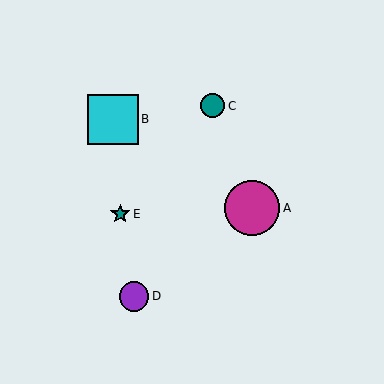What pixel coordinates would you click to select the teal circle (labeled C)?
Click at (213, 106) to select the teal circle C.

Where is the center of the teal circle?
The center of the teal circle is at (213, 106).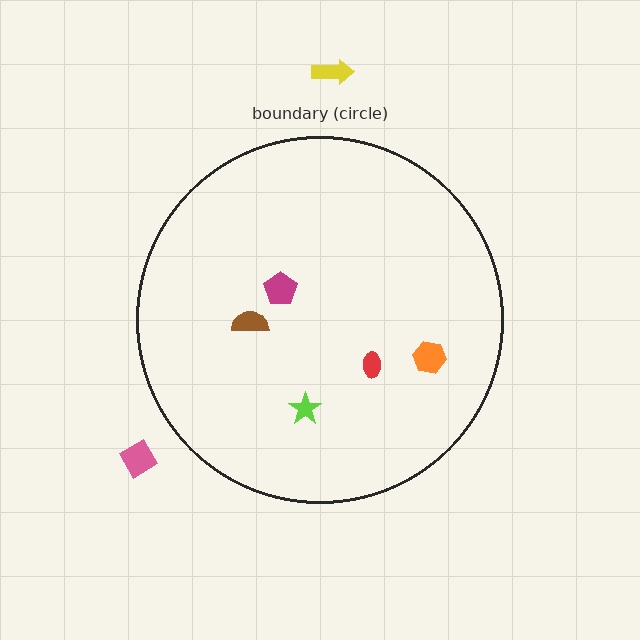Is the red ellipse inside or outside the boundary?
Inside.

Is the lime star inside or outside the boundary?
Inside.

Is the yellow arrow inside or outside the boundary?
Outside.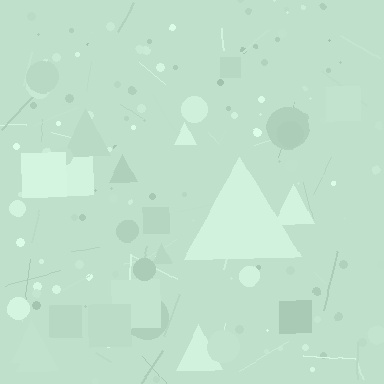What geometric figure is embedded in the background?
A triangle is embedded in the background.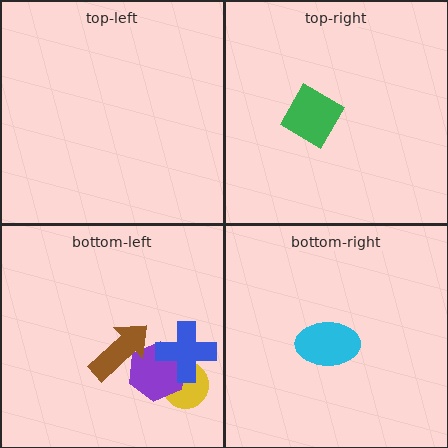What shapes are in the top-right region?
The green diamond.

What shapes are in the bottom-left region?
The yellow circle, the purple hexagon, the brown arrow, the blue cross.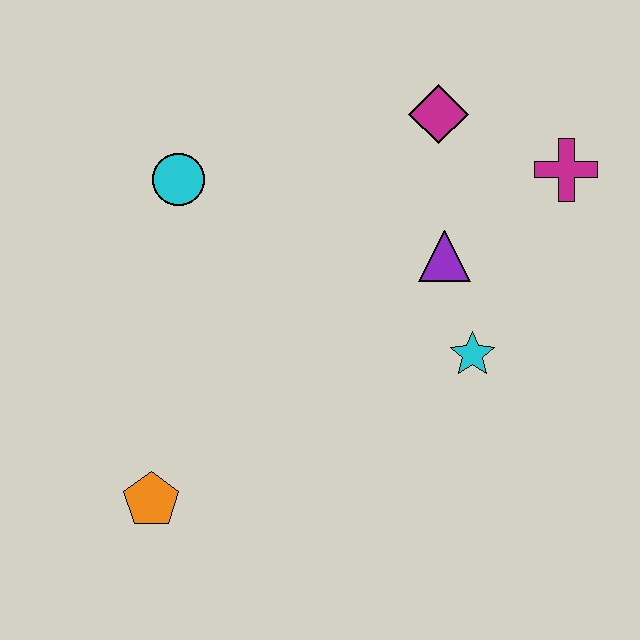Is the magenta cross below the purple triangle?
No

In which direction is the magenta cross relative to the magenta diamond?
The magenta cross is to the right of the magenta diamond.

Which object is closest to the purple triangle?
The cyan star is closest to the purple triangle.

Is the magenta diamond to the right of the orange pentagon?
Yes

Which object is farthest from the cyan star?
The orange pentagon is farthest from the cyan star.